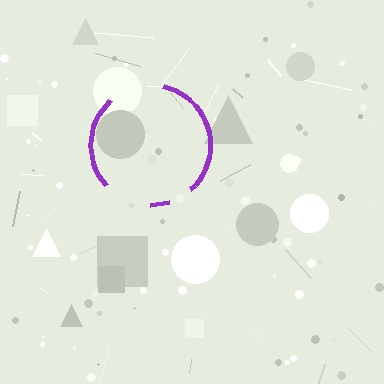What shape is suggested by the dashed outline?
The dashed outline suggests a circle.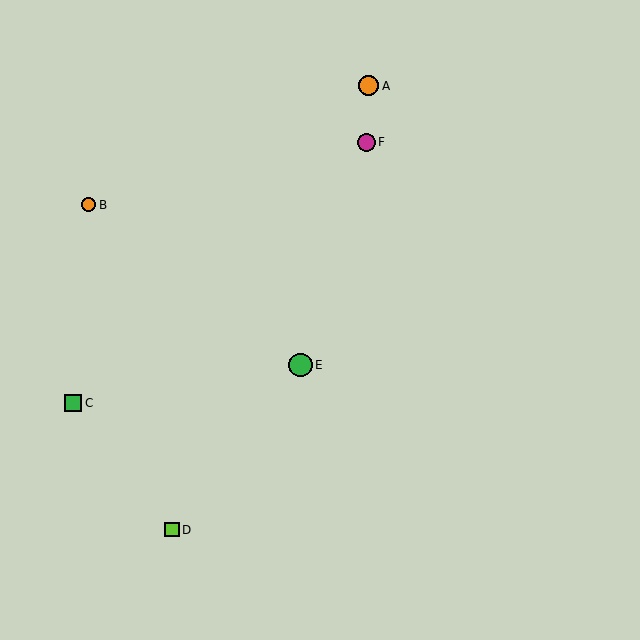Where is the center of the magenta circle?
The center of the magenta circle is at (367, 142).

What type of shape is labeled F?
Shape F is a magenta circle.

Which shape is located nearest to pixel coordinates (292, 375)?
The green circle (labeled E) at (300, 365) is nearest to that location.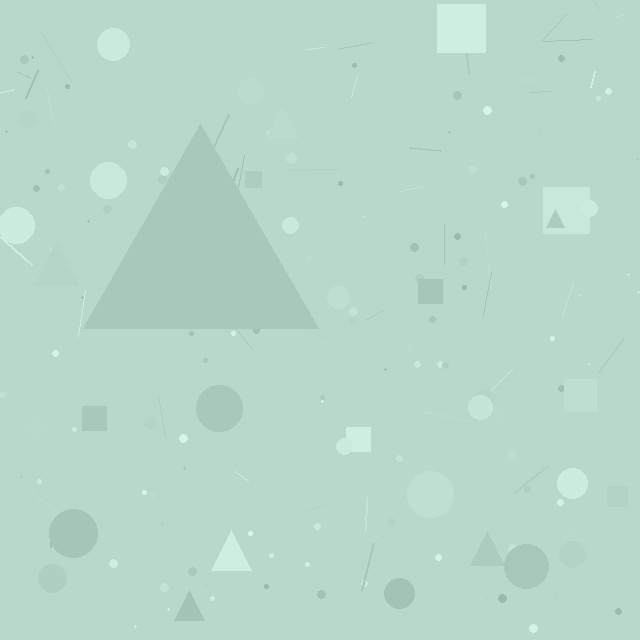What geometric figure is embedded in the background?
A triangle is embedded in the background.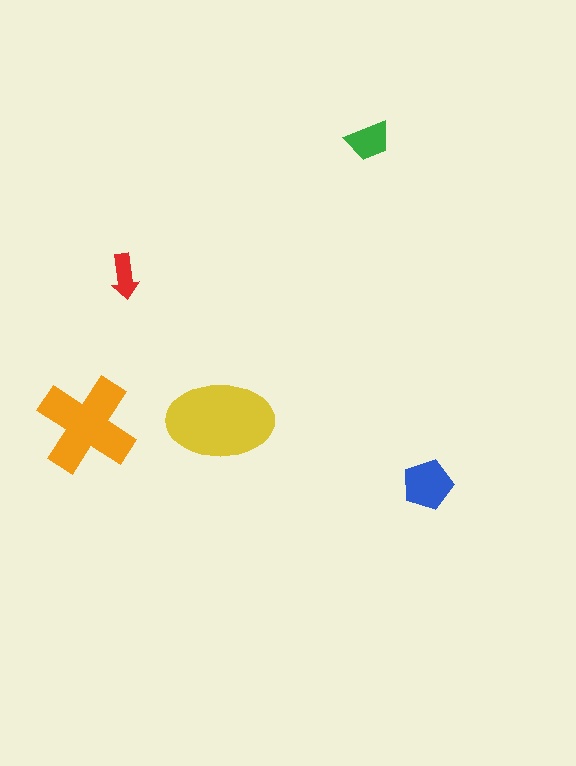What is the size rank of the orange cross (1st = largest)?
2nd.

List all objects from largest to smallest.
The yellow ellipse, the orange cross, the blue pentagon, the green trapezoid, the red arrow.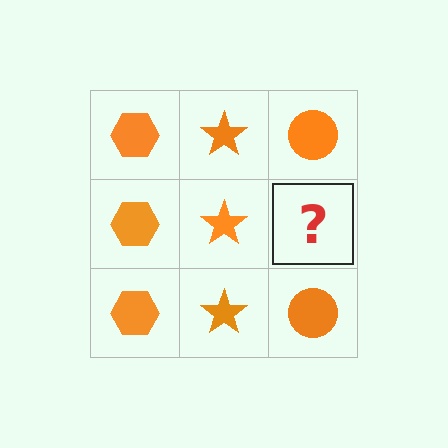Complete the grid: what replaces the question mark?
The question mark should be replaced with an orange circle.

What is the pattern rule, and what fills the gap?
The rule is that each column has a consistent shape. The gap should be filled with an orange circle.